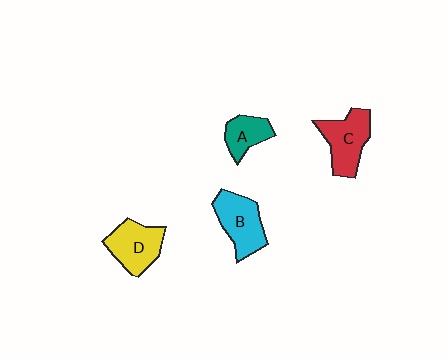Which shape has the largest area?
Shape C (red).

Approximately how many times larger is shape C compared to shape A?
Approximately 1.6 times.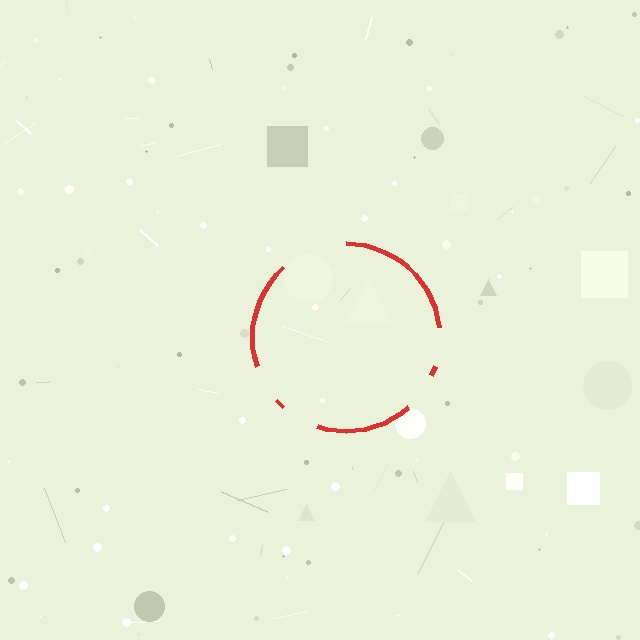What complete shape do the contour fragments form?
The contour fragments form a circle.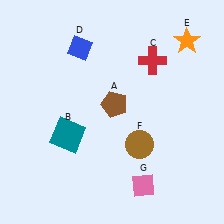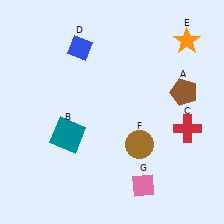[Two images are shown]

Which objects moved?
The objects that moved are: the brown pentagon (A), the red cross (C).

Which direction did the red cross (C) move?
The red cross (C) moved down.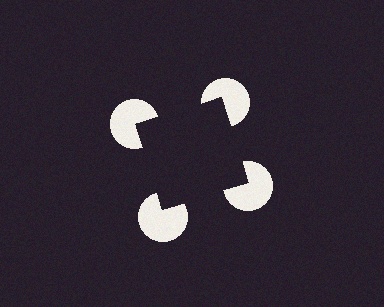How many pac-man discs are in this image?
There are 4 — one at each vertex of the illusory square.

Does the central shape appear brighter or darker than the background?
It typically appears slightly darker than the background, even though no actual brightness change is drawn.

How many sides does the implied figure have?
4 sides.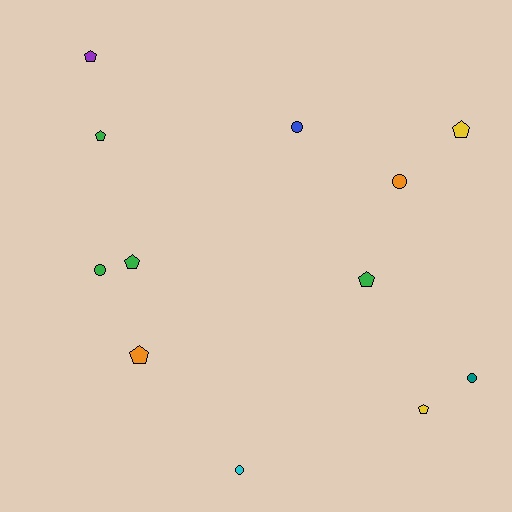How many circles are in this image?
There are 5 circles.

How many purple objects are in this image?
There is 1 purple object.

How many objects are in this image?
There are 12 objects.